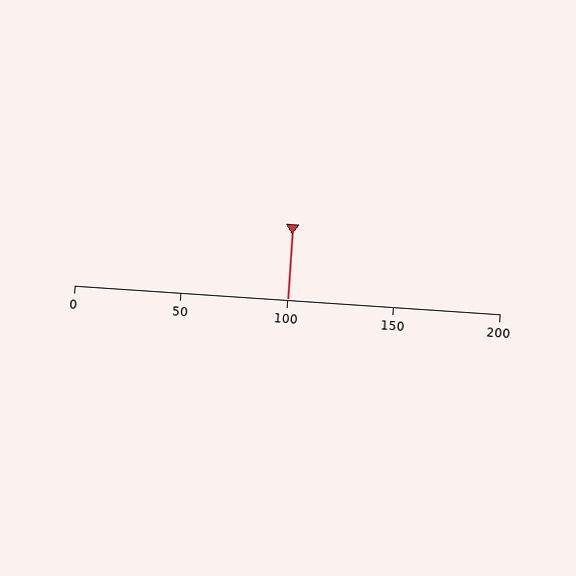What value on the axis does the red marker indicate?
The marker indicates approximately 100.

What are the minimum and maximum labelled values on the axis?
The axis runs from 0 to 200.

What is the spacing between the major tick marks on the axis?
The major ticks are spaced 50 apart.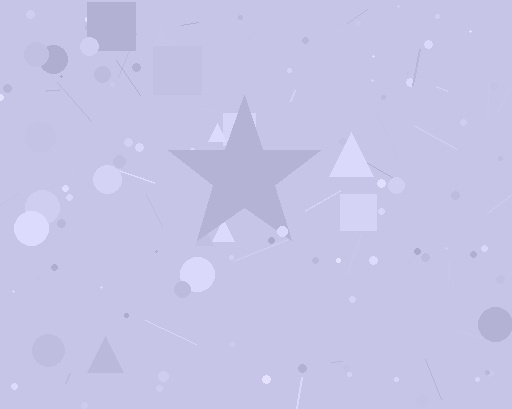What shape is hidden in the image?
A star is hidden in the image.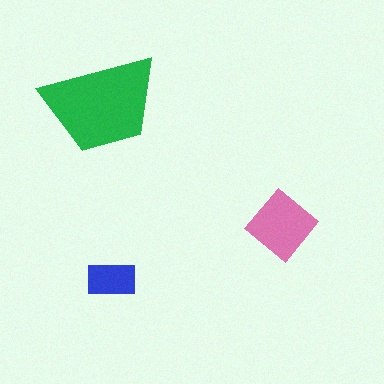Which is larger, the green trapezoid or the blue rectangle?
The green trapezoid.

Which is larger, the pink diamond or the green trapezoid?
The green trapezoid.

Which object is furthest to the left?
The green trapezoid is leftmost.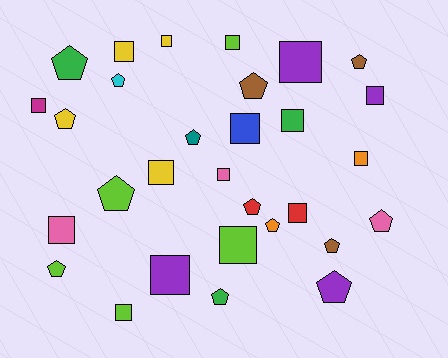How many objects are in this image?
There are 30 objects.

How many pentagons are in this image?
There are 14 pentagons.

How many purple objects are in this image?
There are 4 purple objects.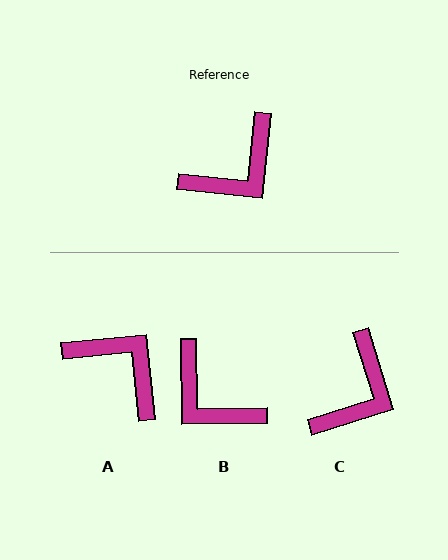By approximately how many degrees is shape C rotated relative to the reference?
Approximately 24 degrees counter-clockwise.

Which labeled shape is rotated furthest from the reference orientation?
A, about 102 degrees away.